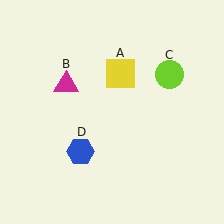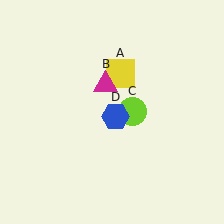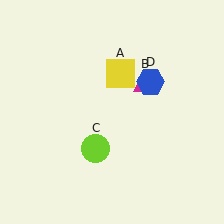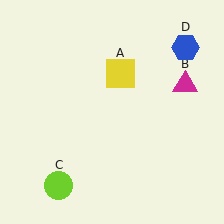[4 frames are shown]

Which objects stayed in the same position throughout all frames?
Yellow square (object A) remained stationary.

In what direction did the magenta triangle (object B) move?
The magenta triangle (object B) moved right.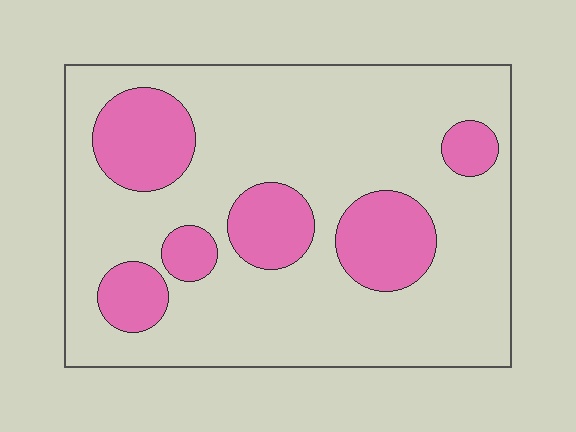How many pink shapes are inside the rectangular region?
6.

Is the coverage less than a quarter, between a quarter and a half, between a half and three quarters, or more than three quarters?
Less than a quarter.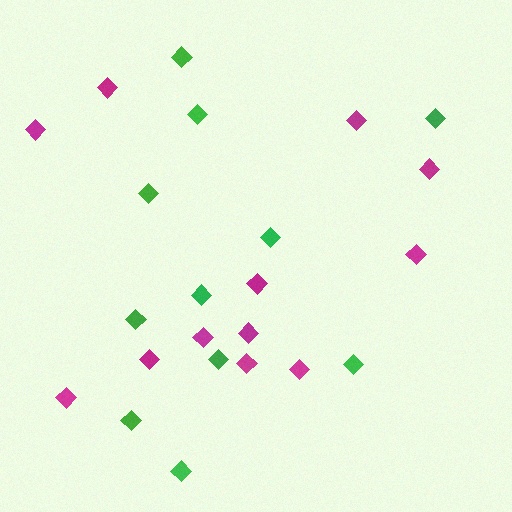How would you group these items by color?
There are 2 groups: one group of magenta diamonds (12) and one group of green diamonds (11).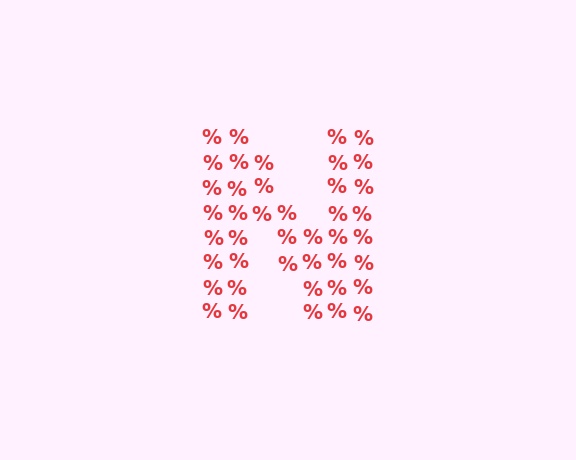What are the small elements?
The small elements are percent signs.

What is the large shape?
The large shape is the letter N.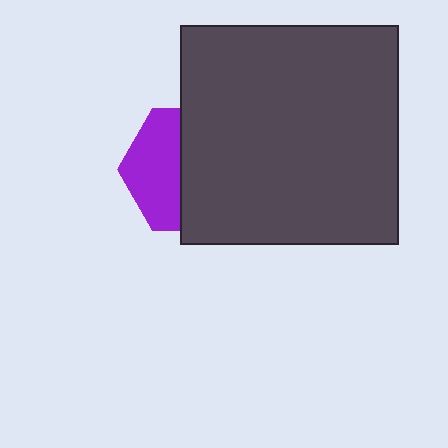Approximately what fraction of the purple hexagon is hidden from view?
Roughly 58% of the purple hexagon is hidden behind the dark gray square.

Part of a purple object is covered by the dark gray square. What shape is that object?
It is a hexagon.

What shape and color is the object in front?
The object in front is a dark gray square.